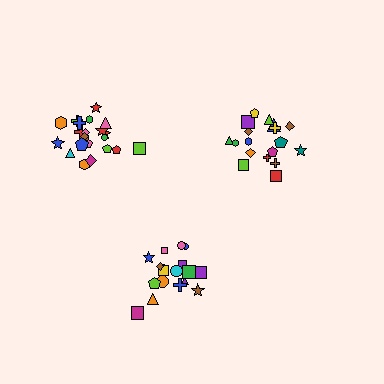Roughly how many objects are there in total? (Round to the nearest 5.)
Roughly 60 objects in total.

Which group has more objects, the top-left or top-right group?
The top-left group.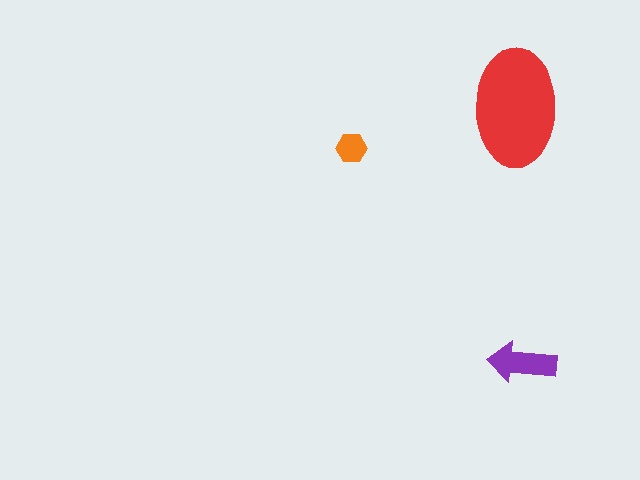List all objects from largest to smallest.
The red ellipse, the purple arrow, the orange hexagon.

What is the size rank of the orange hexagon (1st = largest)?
3rd.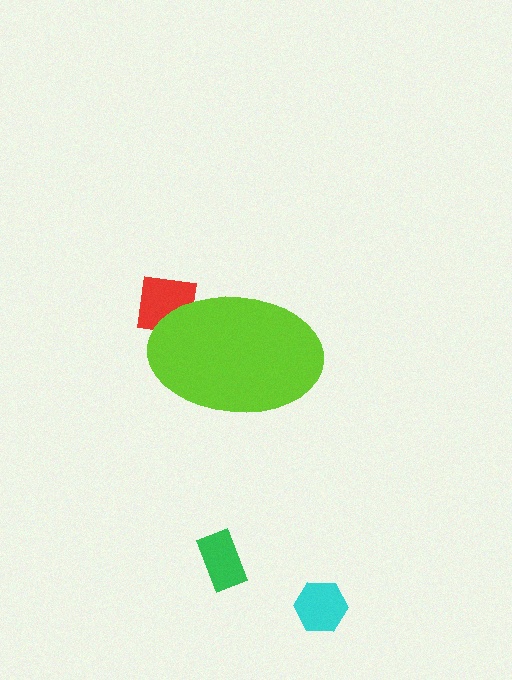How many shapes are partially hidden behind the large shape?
1 shape is partially hidden.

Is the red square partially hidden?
Yes, the red square is partially hidden behind the lime ellipse.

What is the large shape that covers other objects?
A lime ellipse.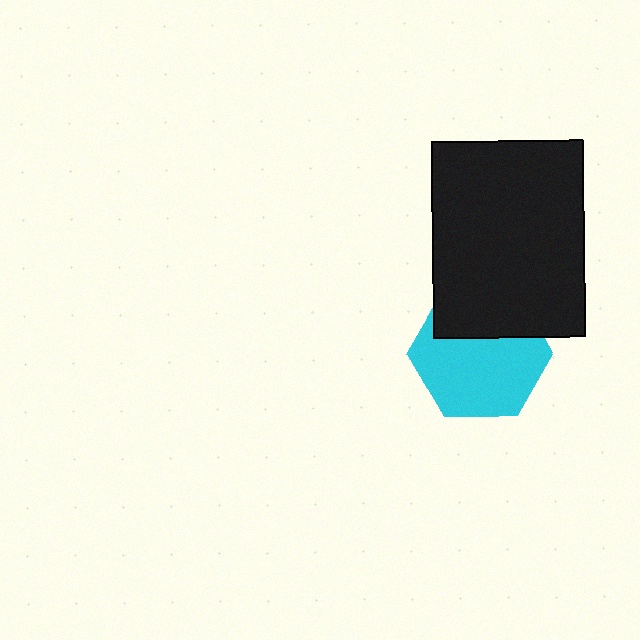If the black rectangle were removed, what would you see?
You would see the complete cyan hexagon.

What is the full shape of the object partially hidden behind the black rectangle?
The partially hidden object is a cyan hexagon.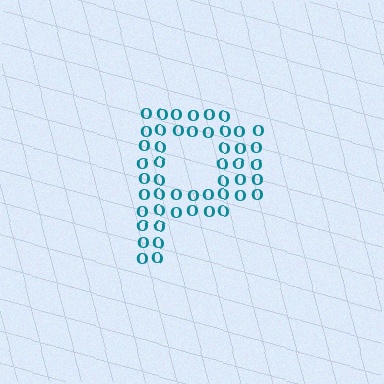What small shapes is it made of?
It is made of small letter O's.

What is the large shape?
The large shape is the letter P.